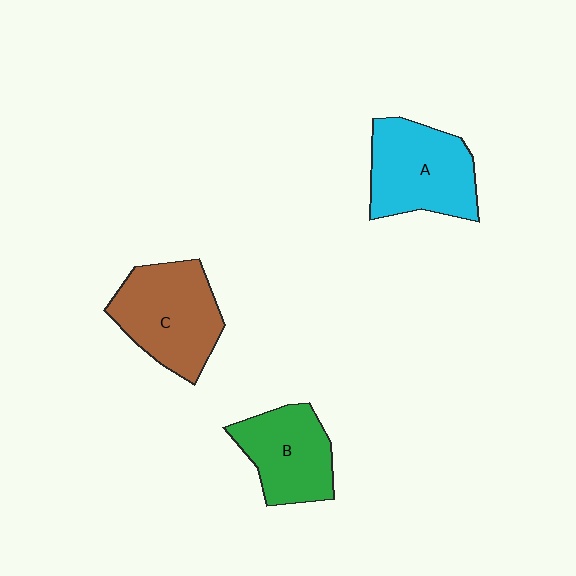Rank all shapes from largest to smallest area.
From largest to smallest: C (brown), A (cyan), B (green).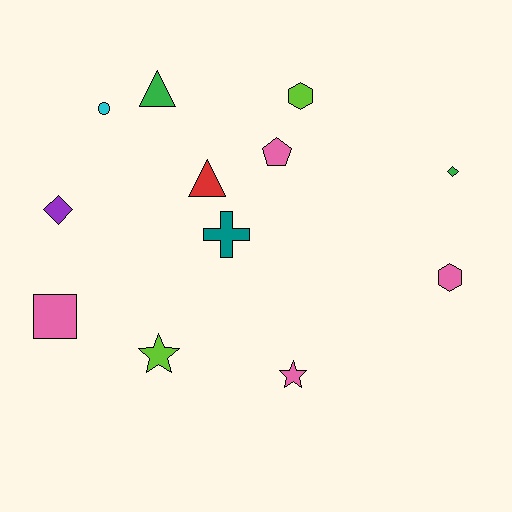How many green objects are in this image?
There are 2 green objects.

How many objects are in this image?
There are 12 objects.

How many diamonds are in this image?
There are 2 diamonds.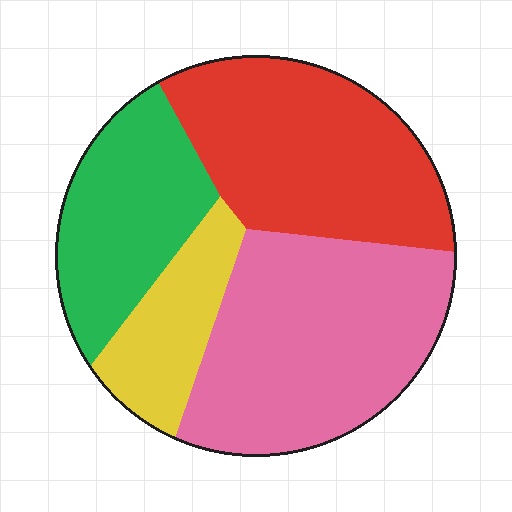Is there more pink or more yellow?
Pink.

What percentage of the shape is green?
Green takes up about one fifth (1/5) of the shape.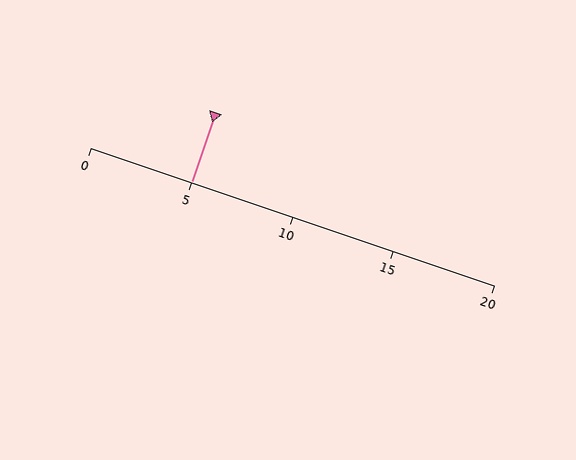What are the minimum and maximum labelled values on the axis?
The axis runs from 0 to 20.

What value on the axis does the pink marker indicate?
The marker indicates approximately 5.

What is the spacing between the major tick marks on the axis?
The major ticks are spaced 5 apart.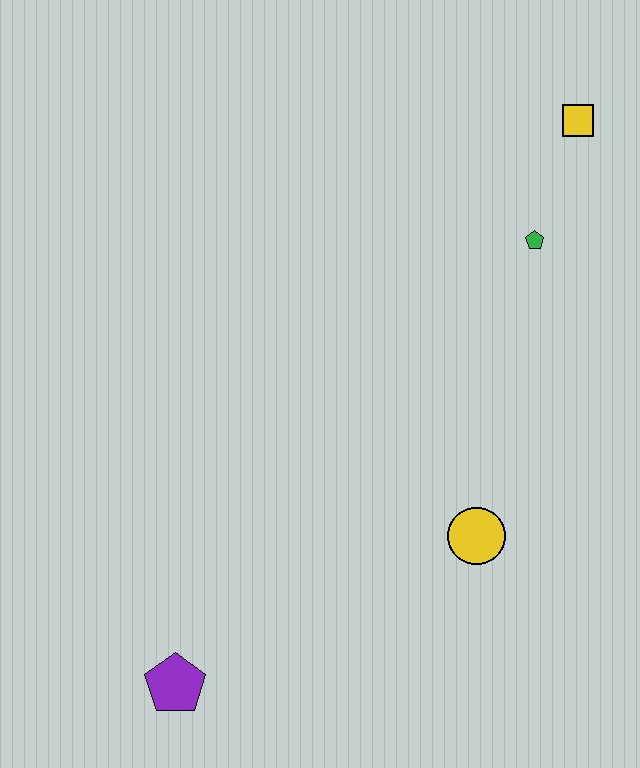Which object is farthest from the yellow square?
The purple pentagon is farthest from the yellow square.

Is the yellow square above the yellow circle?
Yes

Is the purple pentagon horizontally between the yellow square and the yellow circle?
No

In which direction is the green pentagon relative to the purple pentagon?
The green pentagon is above the purple pentagon.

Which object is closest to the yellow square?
The green pentagon is closest to the yellow square.